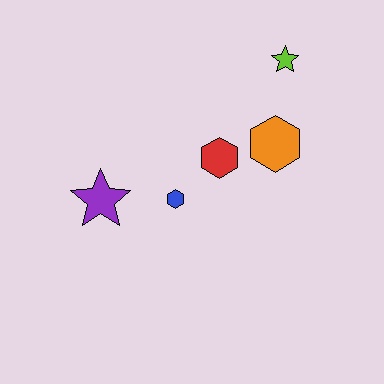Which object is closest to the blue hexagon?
The red hexagon is closest to the blue hexagon.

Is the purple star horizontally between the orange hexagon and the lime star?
No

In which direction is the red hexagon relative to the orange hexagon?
The red hexagon is to the left of the orange hexagon.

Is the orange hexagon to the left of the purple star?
No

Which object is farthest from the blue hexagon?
The lime star is farthest from the blue hexagon.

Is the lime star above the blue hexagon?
Yes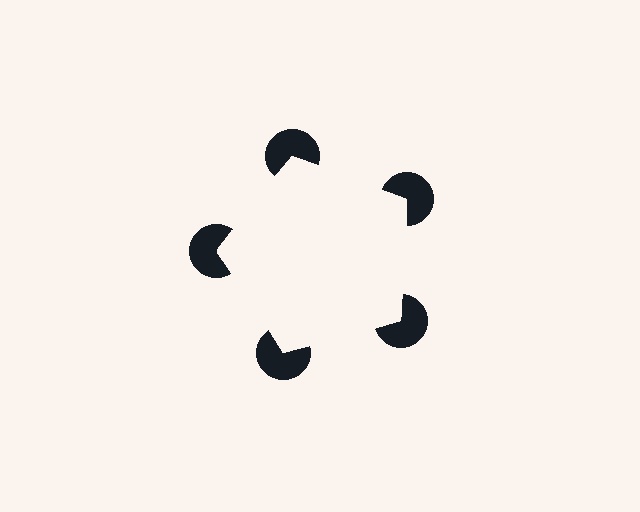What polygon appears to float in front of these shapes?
An illusory pentagon — its edges are inferred from the aligned wedge cuts in the pac-man discs, not physically drawn.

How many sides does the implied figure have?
5 sides.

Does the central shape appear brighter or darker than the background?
It typically appears slightly brighter than the background, even though no actual brightness change is drawn.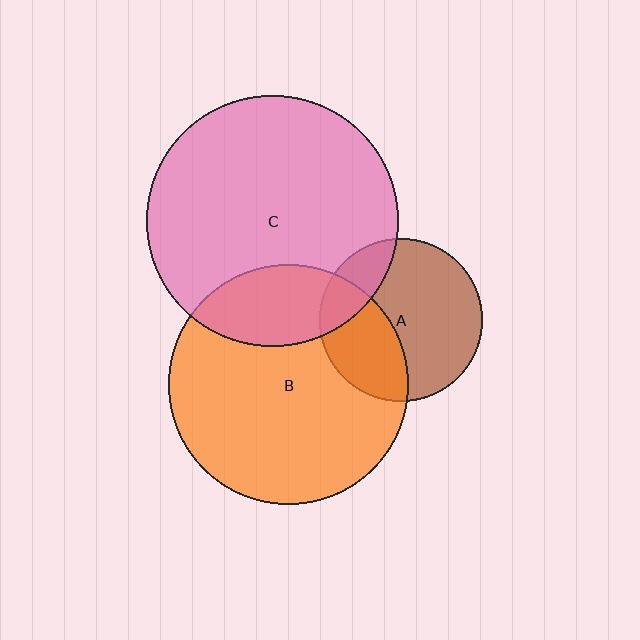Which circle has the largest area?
Circle C (pink).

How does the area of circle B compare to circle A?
Approximately 2.2 times.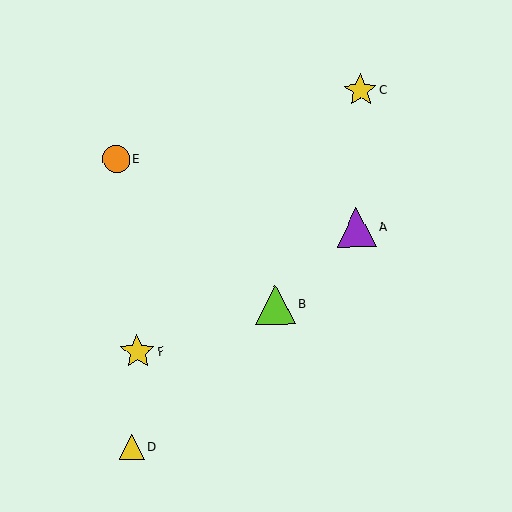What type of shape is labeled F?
Shape F is a yellow star.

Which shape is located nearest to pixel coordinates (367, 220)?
The purple triangle (labeled A) at (356, 227) is nearest to that location.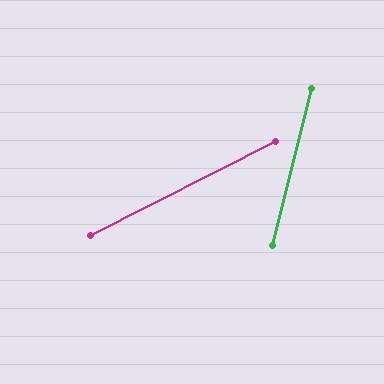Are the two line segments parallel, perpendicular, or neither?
Neither parallel nor perpendicular — they differ by about 49°.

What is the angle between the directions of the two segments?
Approximately 49 degrees.